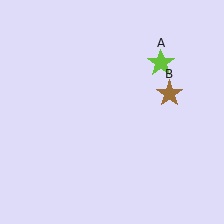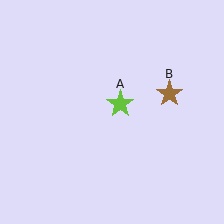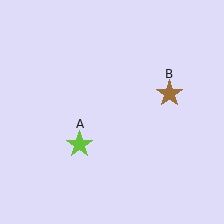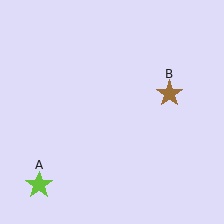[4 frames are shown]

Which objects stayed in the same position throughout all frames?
Brown star (object B) remained stationary.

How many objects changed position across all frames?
1 object changed position: lime star (object A).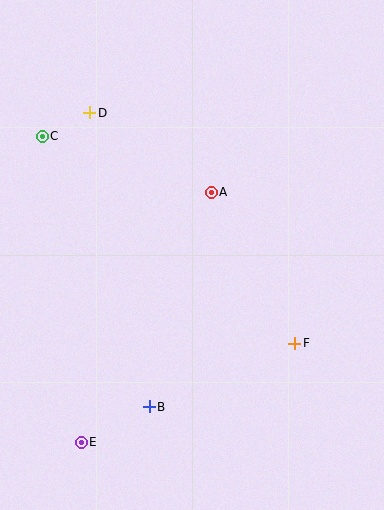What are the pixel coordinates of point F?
Point F is at (295, 343).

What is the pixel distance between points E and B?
The distance between E and B is 76 pixels.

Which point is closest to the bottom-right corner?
Point F is closest to the bottom-right corner.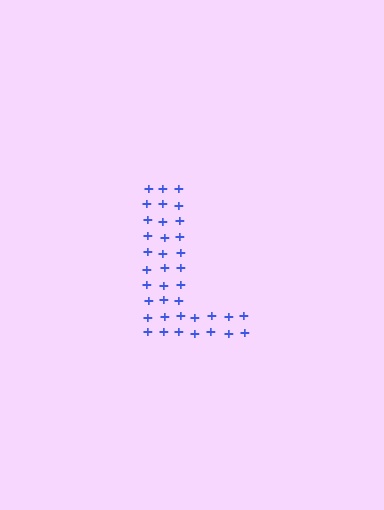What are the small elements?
The small elements are plus signs.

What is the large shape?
The large shape is the letter L.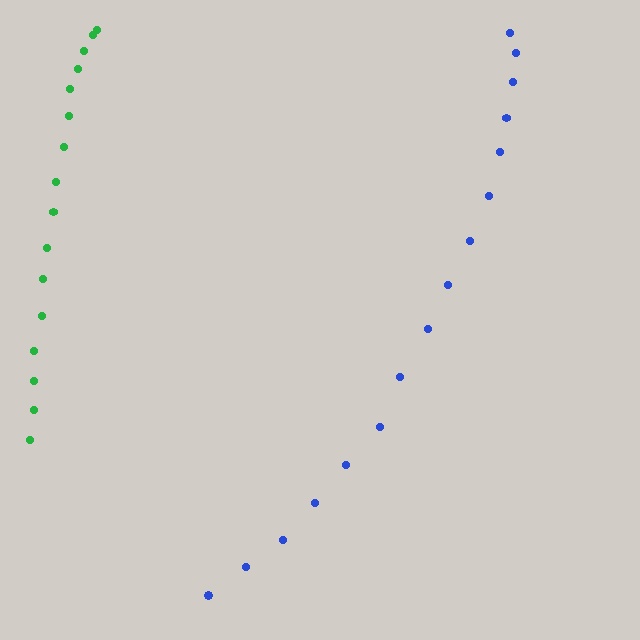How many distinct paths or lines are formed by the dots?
There are 2 distinct paths.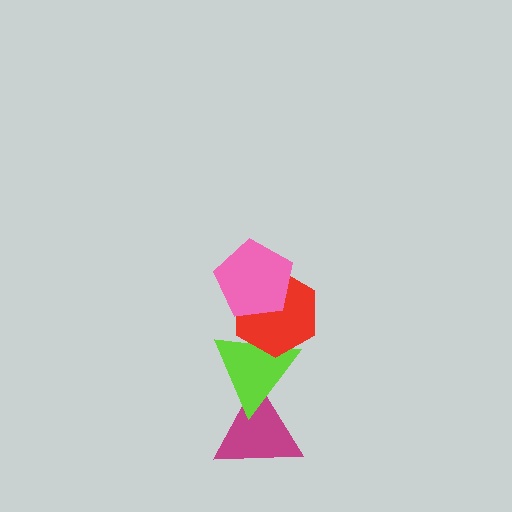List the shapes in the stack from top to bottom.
From top to bottom: the pink pentagon, the red hexagon, the lime triangle, the magenta triangle.